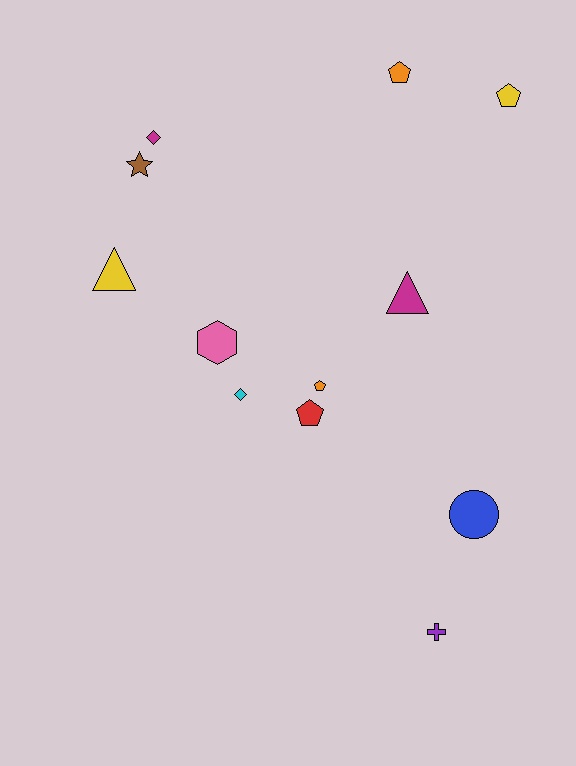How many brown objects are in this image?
There is 1 brown object.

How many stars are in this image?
There is 1 star.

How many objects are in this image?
There are 12 objects.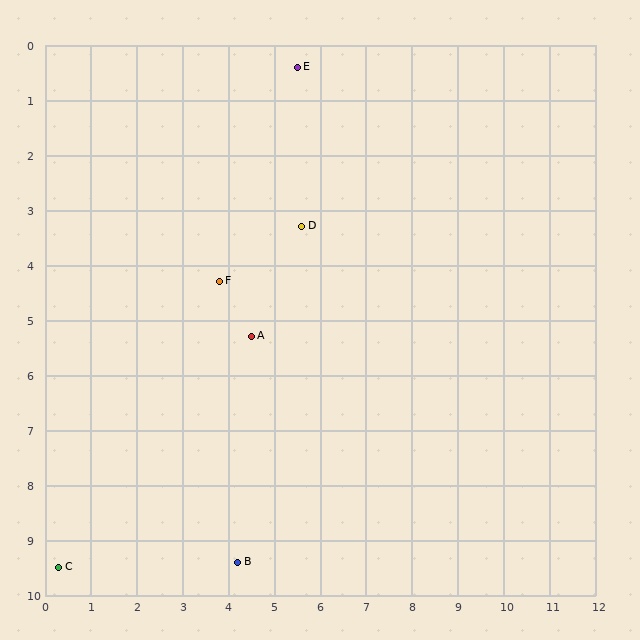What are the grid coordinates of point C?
Point C is at approximately (0.3, 9.5).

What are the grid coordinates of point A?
Point A is at approximately (4.5, 5.3).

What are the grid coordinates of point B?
Point B is at approximately (4.2, 9.4).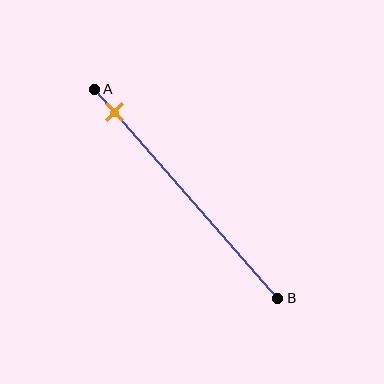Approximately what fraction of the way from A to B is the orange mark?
The orange mark is approximately 10% of the way from A to B.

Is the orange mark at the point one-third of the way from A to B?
No, the mark is at about 10% from A, not at the 33% one-third point.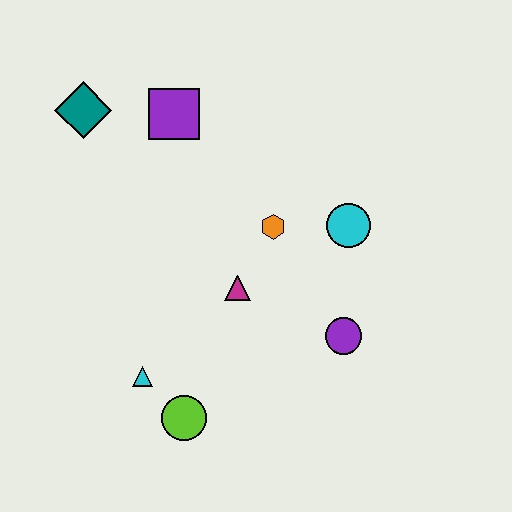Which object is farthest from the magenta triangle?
The teal diamond is farthest from the magenta triangle.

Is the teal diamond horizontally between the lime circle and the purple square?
No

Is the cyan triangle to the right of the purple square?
No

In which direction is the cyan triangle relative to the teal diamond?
The cyan triangle is below the teal diamond.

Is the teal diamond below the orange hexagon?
No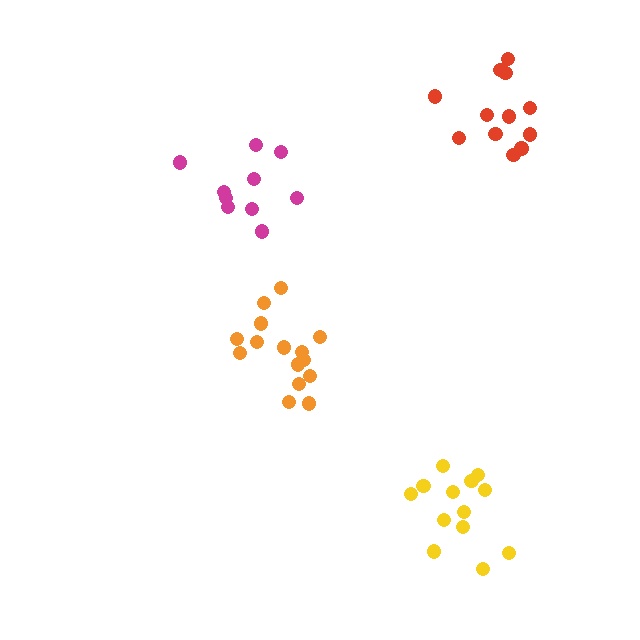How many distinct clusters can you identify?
There are 4 distinct clusters.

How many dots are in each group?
Group 1: 15 dots, Group 2: 13 dots, Group 3: 10 dots, Group 4: 12 dots (50 total).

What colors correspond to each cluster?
The clusters are colored: orange, yellow, magenta, red.